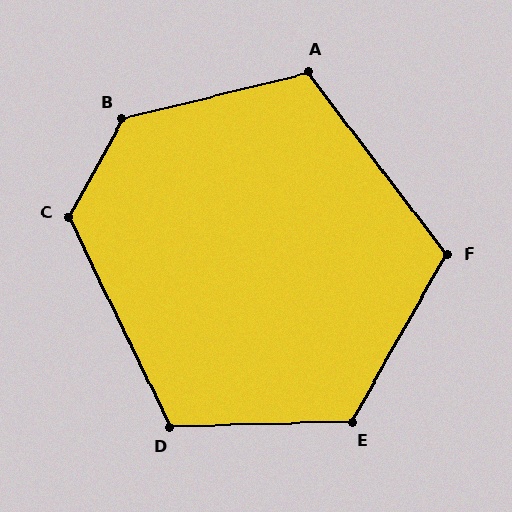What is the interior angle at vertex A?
Approximately 113 degrees (obtuse).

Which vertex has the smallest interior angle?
F, at approximately 113 degrees.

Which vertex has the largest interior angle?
B, at approximately 133 degrees.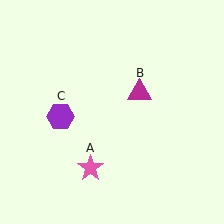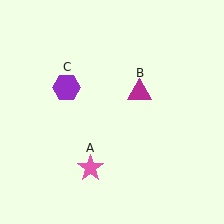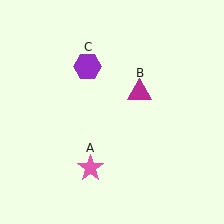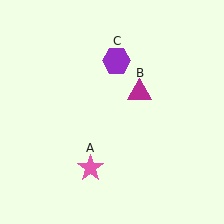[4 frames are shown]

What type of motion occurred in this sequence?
The purple hexagon (object C) rotated clockwise around the center of the scene.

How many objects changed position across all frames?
1 object changed position: purple hexagon (object C).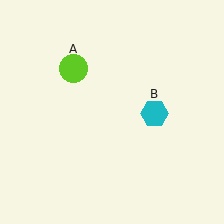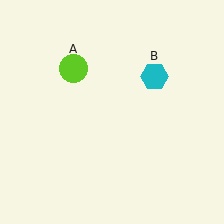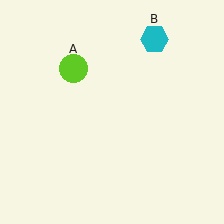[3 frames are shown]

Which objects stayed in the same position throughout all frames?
Lime circle (object A) remained stationary.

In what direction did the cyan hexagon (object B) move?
The cyan hexagon (object B) moved up.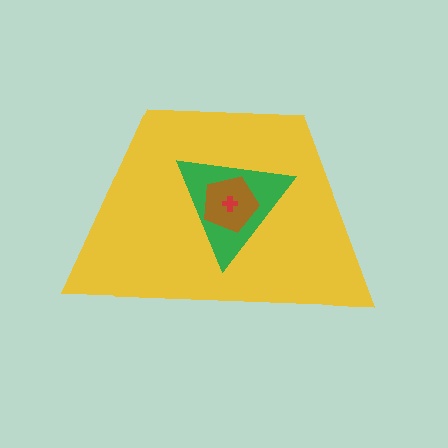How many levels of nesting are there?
4.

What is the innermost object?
The red cross.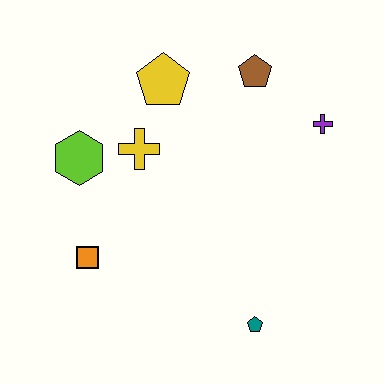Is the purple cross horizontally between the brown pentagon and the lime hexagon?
No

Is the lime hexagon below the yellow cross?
Yes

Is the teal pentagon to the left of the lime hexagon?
No